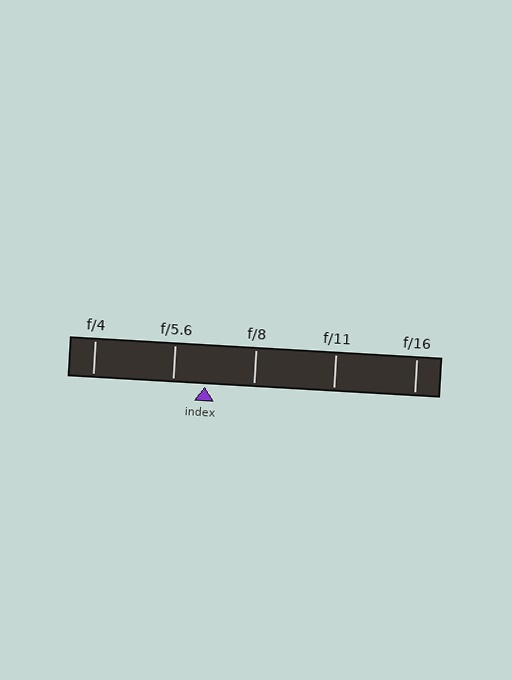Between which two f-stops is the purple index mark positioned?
The index mark is between f/5.6 and f/8.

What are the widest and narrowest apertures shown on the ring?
The widest aperture shown is f/4 and the narrowest is f/16.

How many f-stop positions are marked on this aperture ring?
There are 5 f-stop positions marked.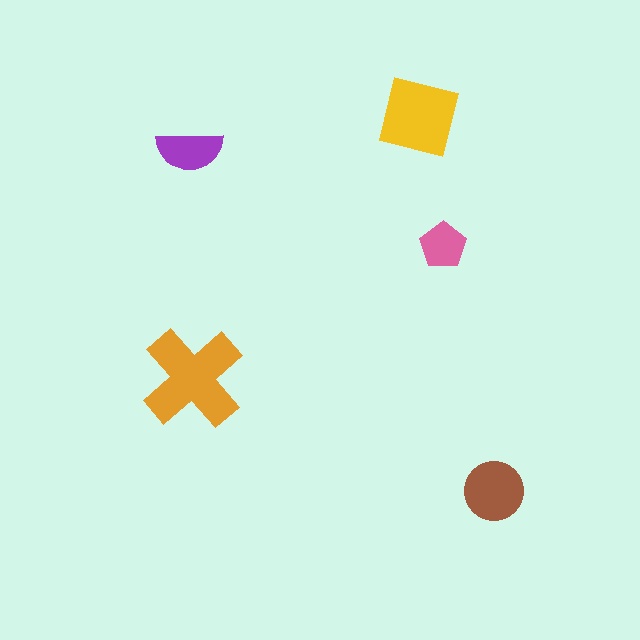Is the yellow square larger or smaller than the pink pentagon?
Larger.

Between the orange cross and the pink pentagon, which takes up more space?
The orange cross.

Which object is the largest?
The orange cross.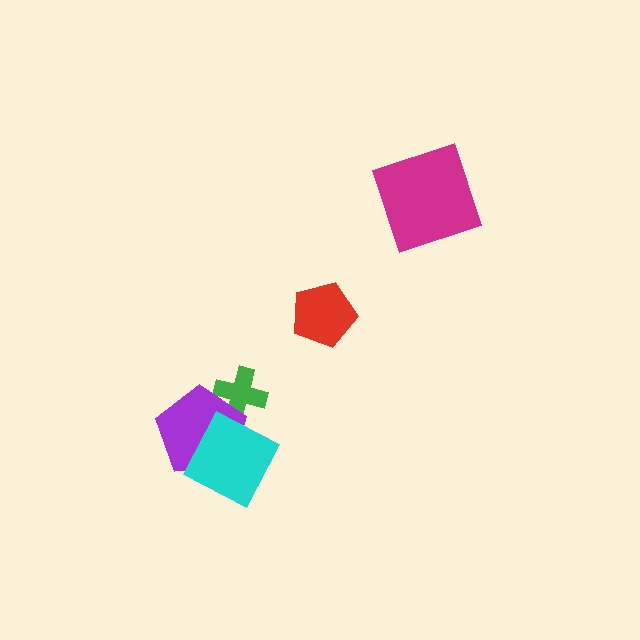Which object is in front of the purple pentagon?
The cyan square is in front of the purple pentagon.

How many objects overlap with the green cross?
1 object overlaps with the green cross.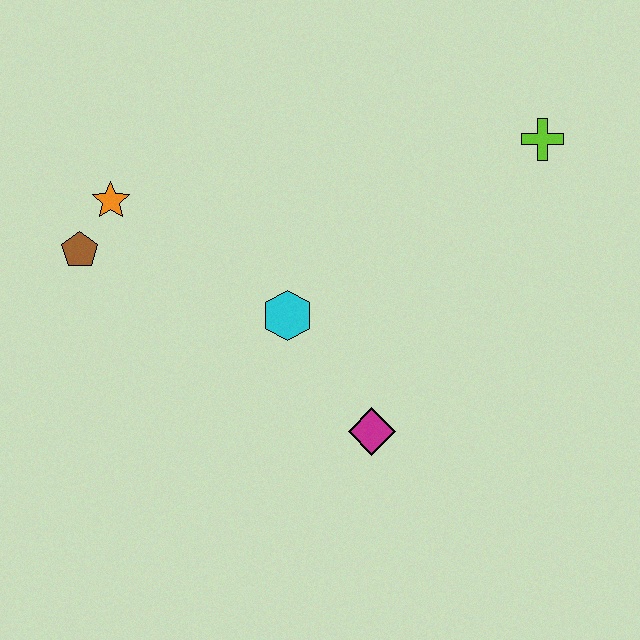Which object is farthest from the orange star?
The lime cross is farthest from the orange star.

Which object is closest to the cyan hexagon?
The magenta diamond is closest to the cyan hexagon.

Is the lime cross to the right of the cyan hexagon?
Yes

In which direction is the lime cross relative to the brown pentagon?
The lime cross is to the right of the brown pentagon.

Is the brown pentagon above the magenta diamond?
Yes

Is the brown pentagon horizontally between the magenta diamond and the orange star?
No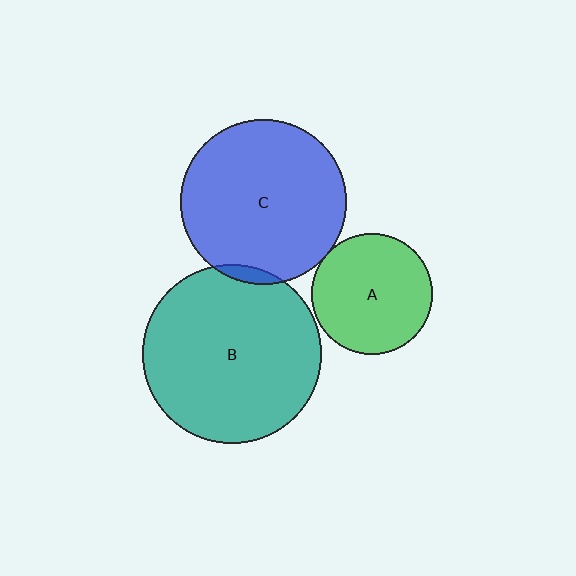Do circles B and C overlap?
Yes.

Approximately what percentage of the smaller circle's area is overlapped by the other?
Approximately 5%.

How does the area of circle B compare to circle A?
Approximately 2.2 times.